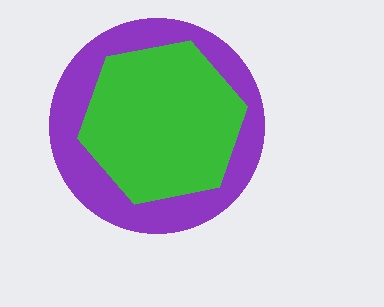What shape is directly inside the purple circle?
The green hexagon.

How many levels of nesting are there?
2.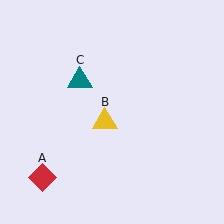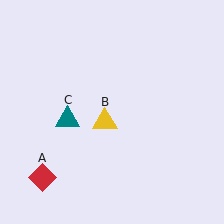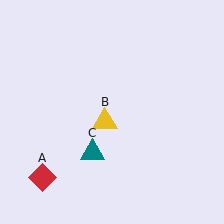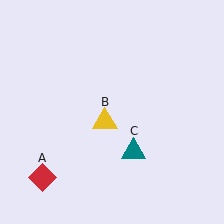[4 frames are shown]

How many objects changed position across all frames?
1 object changed position: teal triangle (object C).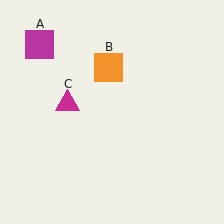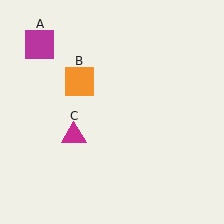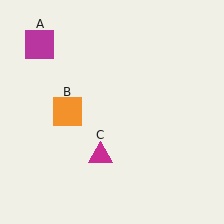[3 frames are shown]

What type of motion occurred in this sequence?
The orange square (object B), magenta triangle (object C) rotated counterclockwise around the center of the scene.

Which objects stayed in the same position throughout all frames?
Magenta square (object A) remained stationary.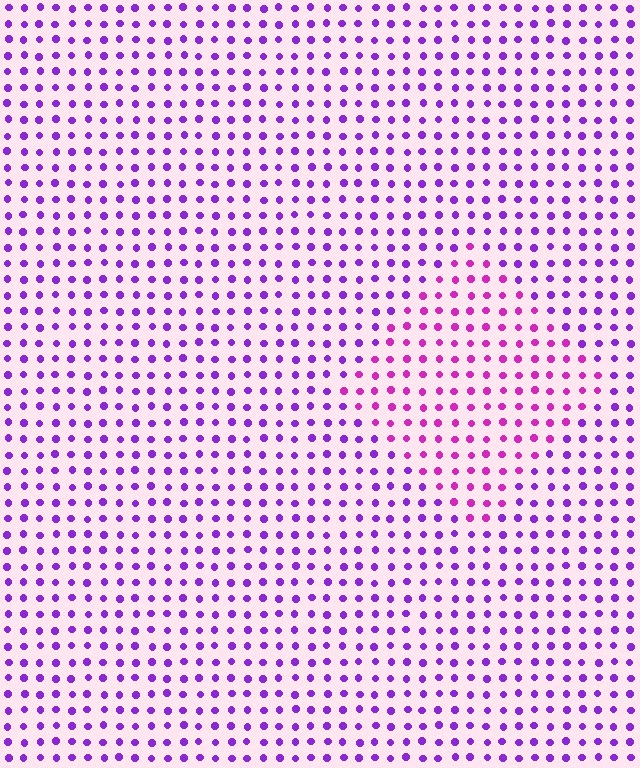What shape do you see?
I see a diamond.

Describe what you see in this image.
The image is filled with small purple elements in a uniform arrangement. A diamond-shaped region is visible where the elements are tinted to a slightly different hue, forming a subtle color boundary.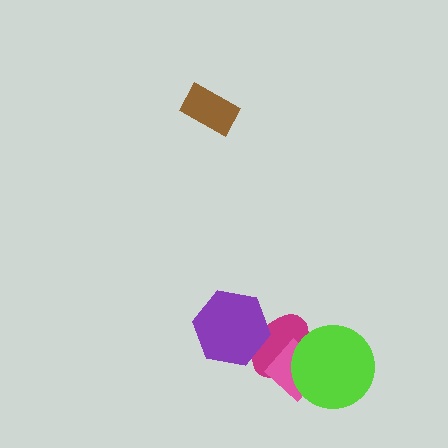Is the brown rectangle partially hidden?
No, no other shape covers it.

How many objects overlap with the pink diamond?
2 objects overlap with the pink diamond.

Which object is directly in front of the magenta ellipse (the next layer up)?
The pink diamond is directly in front of the magenta ellipse.